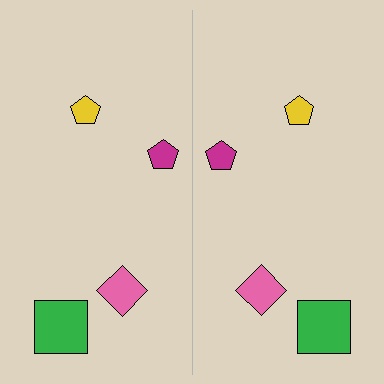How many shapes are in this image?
There are 8 shapes in this image.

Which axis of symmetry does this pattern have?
The pattern has a vertical axis of symmetry running through the center of the image.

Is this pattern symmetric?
Yes, this pattern has bilateral (reflection) symmetry.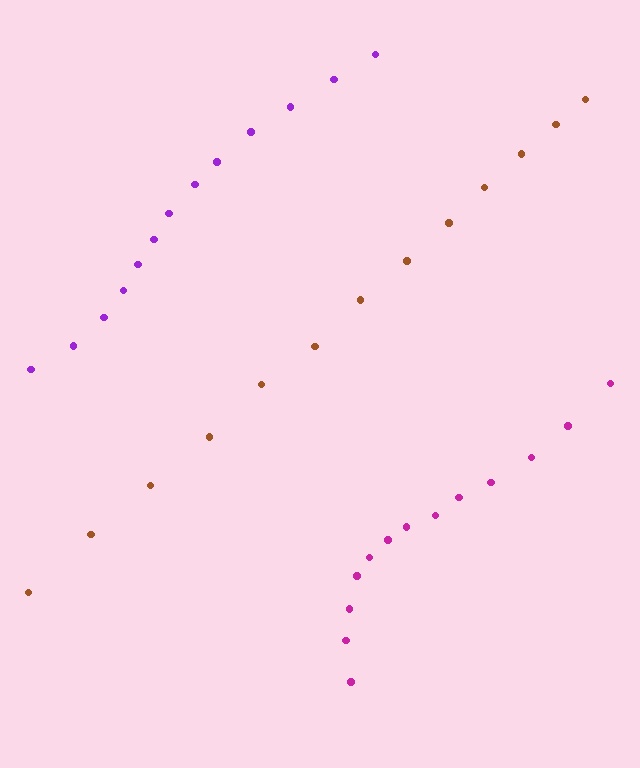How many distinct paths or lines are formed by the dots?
There are 3 distinct paths.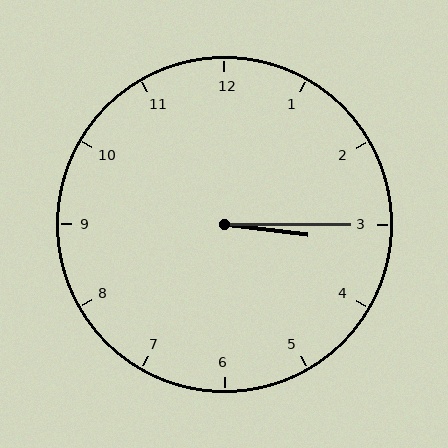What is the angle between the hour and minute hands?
Approximately 8 degrees.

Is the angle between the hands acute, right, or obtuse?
It is acute.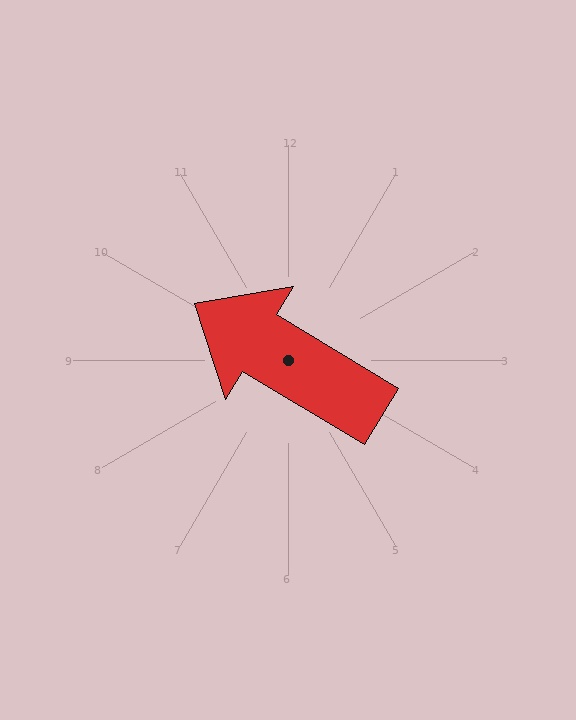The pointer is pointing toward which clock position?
Roughly 10 o'clock.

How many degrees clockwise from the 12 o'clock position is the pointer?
Approximately 301 degrees.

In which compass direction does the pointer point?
Northwest.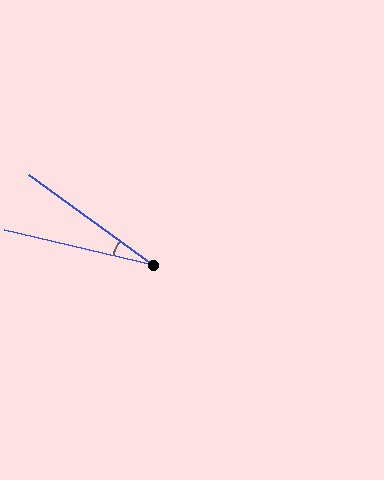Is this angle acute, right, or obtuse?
It is acute.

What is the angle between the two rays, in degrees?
Approximately 23 degrees.